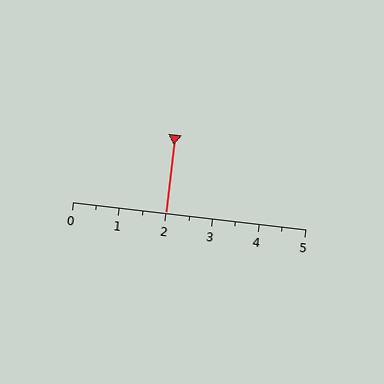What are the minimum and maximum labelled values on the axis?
The axis runs from 0 to 5.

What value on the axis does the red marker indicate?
The marker indicates approximately 2.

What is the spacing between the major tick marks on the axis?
The major ticks are spaced 1 apart.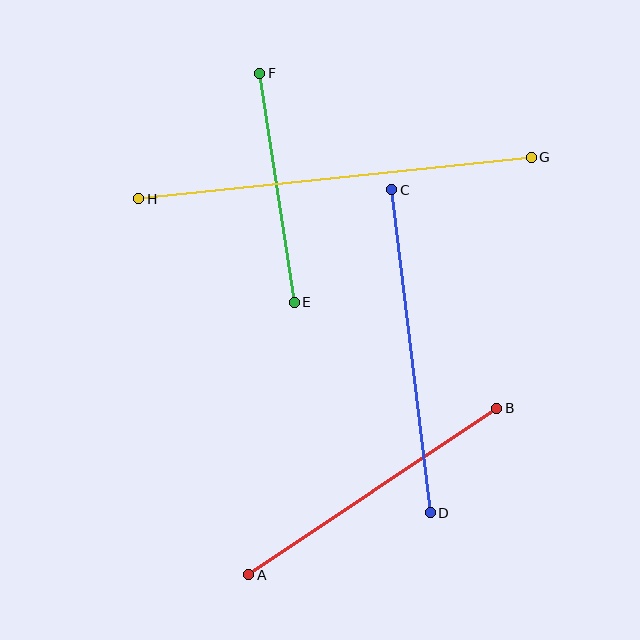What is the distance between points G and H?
The distance is approximately 394 pixels.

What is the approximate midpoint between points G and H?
The midpoint is at approximately (335, 178) pixels.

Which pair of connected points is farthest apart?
Points G and H are farthest apart.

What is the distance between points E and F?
The distance is approximately 231 pixels.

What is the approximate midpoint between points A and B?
The midpoint is at approximately (373, 491) pixels.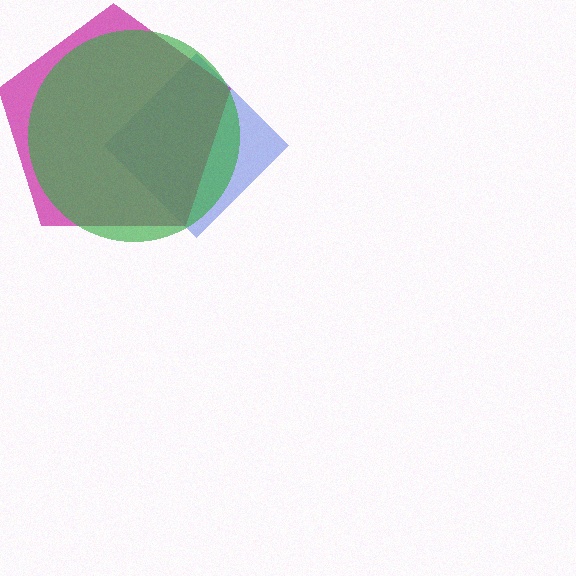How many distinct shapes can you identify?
There are 3 distinct shapes: a blue diamond, a magenta pentagon, a green circle.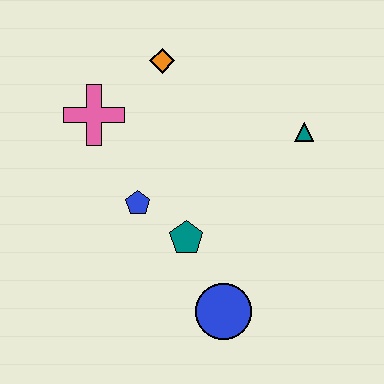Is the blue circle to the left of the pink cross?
No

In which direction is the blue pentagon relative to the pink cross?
The blue pentagon is below the pink cross.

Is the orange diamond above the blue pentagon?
Yes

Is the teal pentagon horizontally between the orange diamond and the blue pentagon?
No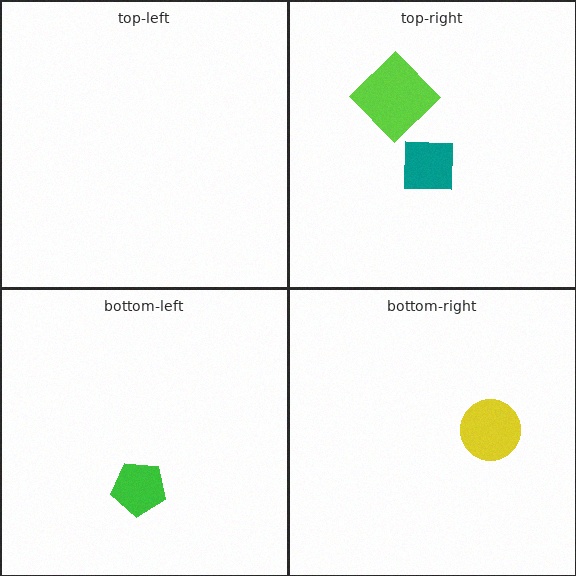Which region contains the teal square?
The top-right region.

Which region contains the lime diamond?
The top-right region.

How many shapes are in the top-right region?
2.